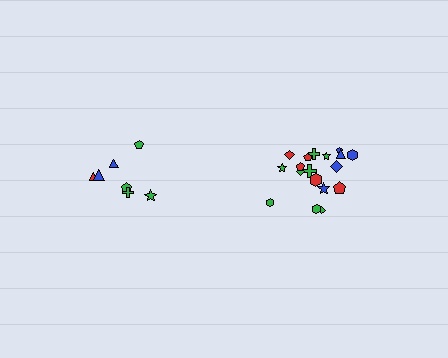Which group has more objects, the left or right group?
The right group.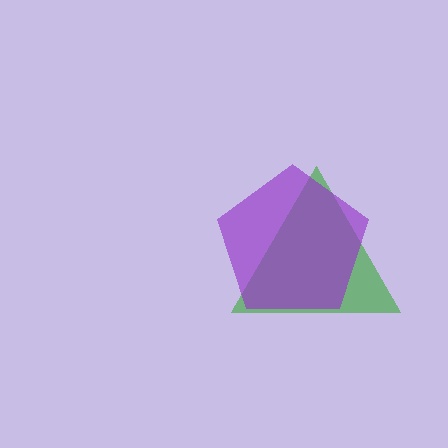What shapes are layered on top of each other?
The layered shapes are: a green triangle, a purple pentagon.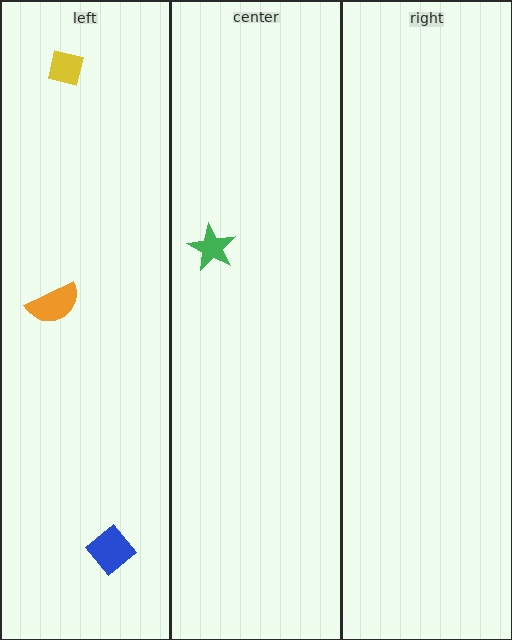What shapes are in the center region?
The green star.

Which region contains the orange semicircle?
The left region.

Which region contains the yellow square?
The left region.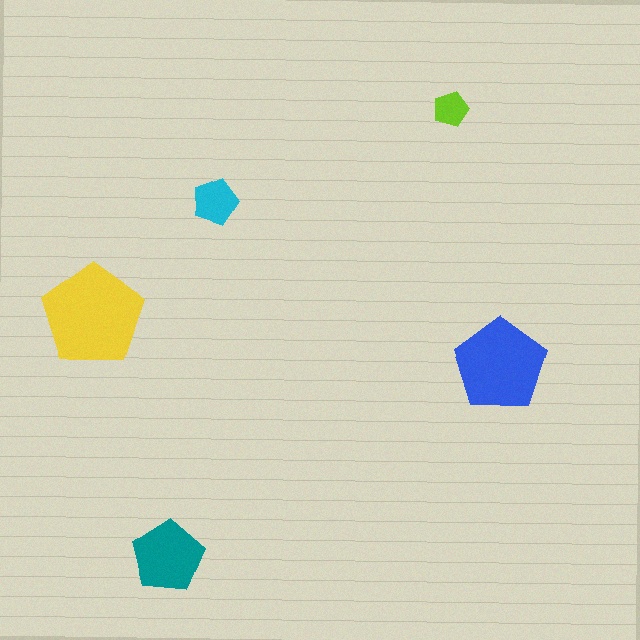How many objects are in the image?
There are 5 objects in the image.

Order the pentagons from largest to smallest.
the yellow one, the blue one, the teal one, the cyan one, the lime one.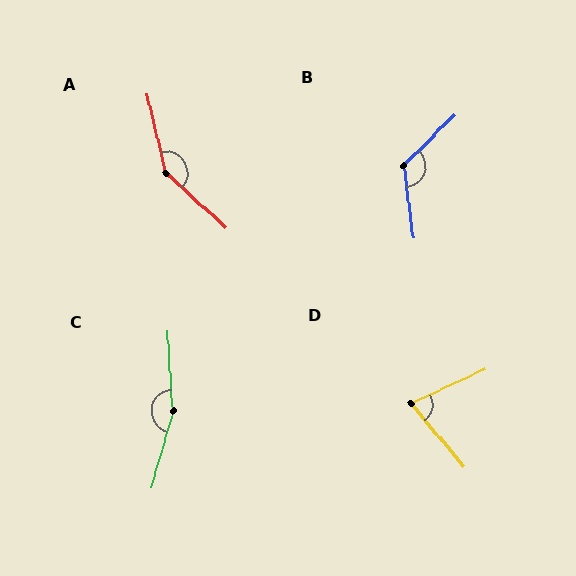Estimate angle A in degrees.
Approximately 146 degrees.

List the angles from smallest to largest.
D (75°), B (127°), A (146°), C (160°).